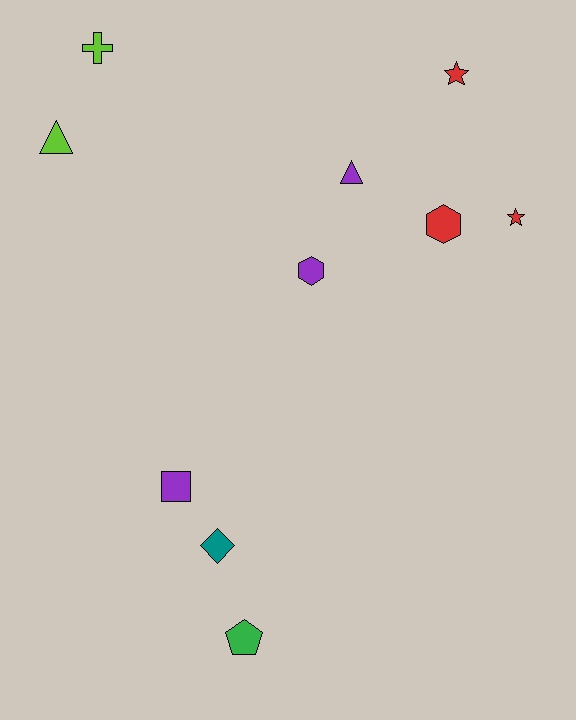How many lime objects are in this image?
There are 2 lime objects.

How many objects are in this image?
There are 10 objects.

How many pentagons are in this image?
There is 1 pentagon.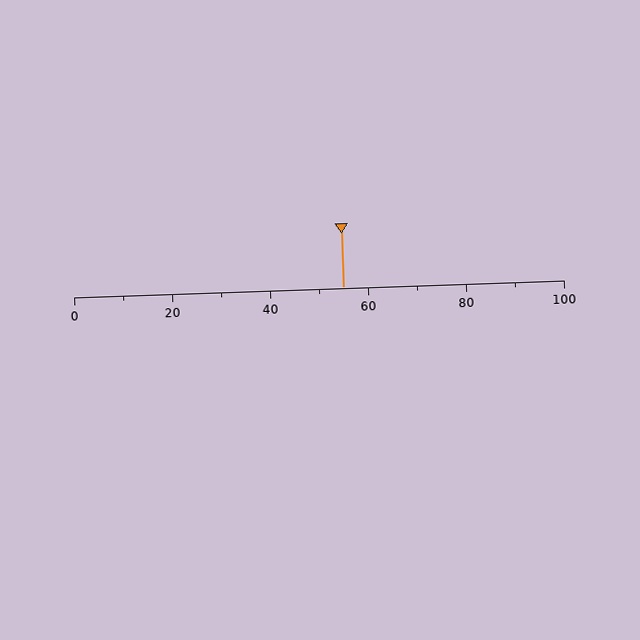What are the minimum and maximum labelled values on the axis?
The axis runs from 0 to 100.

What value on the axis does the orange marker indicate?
The marker indicates approximately 55.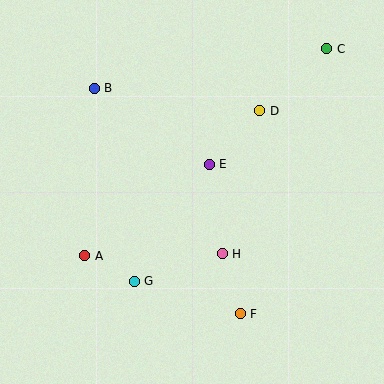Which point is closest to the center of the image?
Point E at (209, 164) is closest to the center.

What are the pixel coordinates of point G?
Point G is at (134, 281).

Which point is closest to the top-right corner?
Point C is closest to the top-right corner.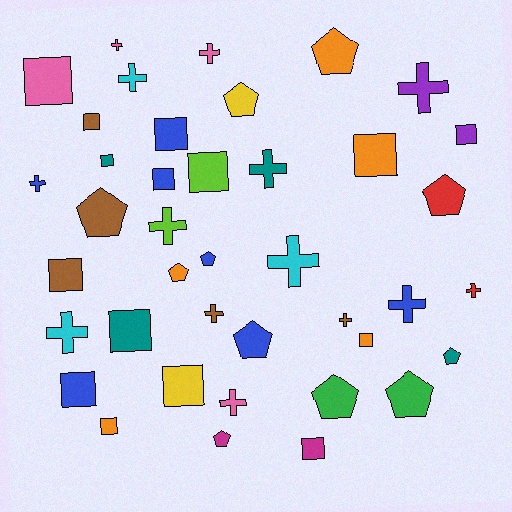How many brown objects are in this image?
There are 5 brown objects.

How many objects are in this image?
There are 40 objects.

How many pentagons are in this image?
There are 11 pentagons.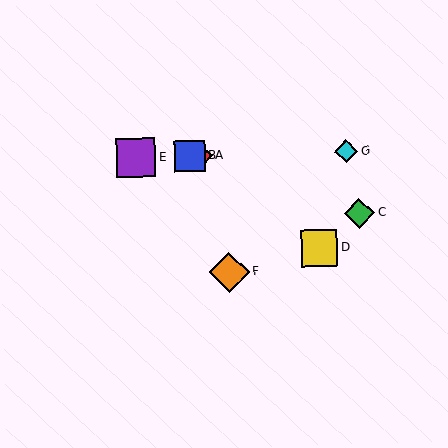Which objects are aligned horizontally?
Objects A, B, E, G are aligned horizontally.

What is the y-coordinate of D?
Object D is at y≈248.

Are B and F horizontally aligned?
No, B is at y≈156 and F is at y≈272.